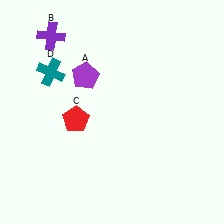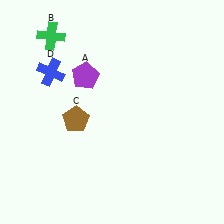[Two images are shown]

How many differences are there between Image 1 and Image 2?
There are 3 differences between the two images.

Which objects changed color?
B changed from purple to green. C changed from red to brown. D changed from teal to blue.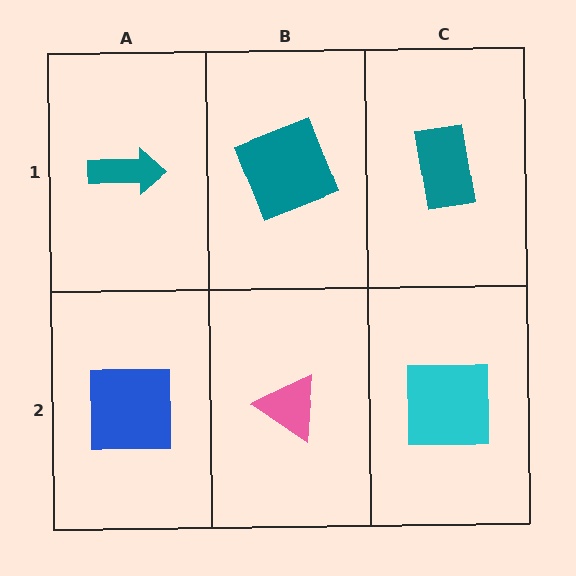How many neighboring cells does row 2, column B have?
3.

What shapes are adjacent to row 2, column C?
A teal rectangle (row 1, column C), a pink triangle (row 2, column B).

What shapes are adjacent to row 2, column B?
A teal square (row 1, column B), a blue square (row 2, column A), a cyan square (row 2, column C).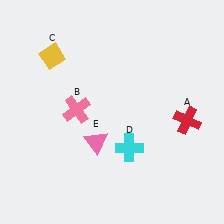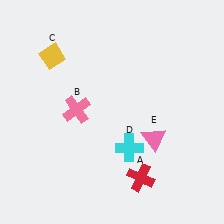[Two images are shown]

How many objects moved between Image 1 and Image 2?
2 objects moved between the two images.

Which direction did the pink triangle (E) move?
The pink triangle (E) moved right.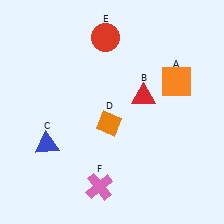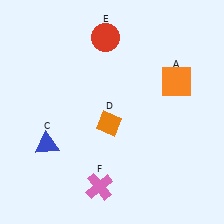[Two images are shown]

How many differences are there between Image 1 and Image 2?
There is 1 difference between the two images.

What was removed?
The red triangle (B) was removed in Image 2.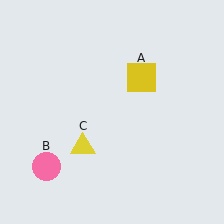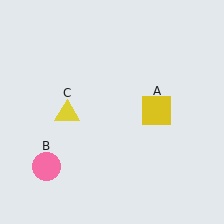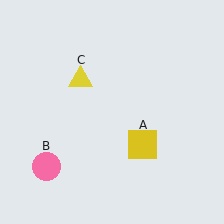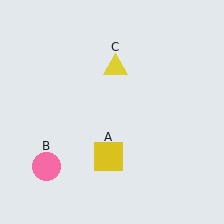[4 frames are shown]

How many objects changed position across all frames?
2 objects changed position: yellow square (object A), yellow triangle (object C).